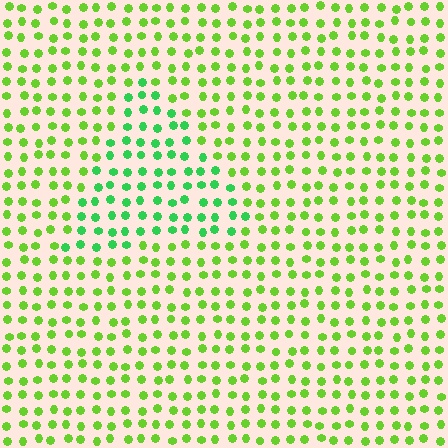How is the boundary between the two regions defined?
The boundary is defined purely by a slight shift in hue (about 35 degrees). Spacing, size, and orientation are identical on both sides.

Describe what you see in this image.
The image is filled with small lime elements in a uniform arrangement. A triangle-shaped region is visible where the elements are tinted to a slightly different hue, forming a subtle color boundary.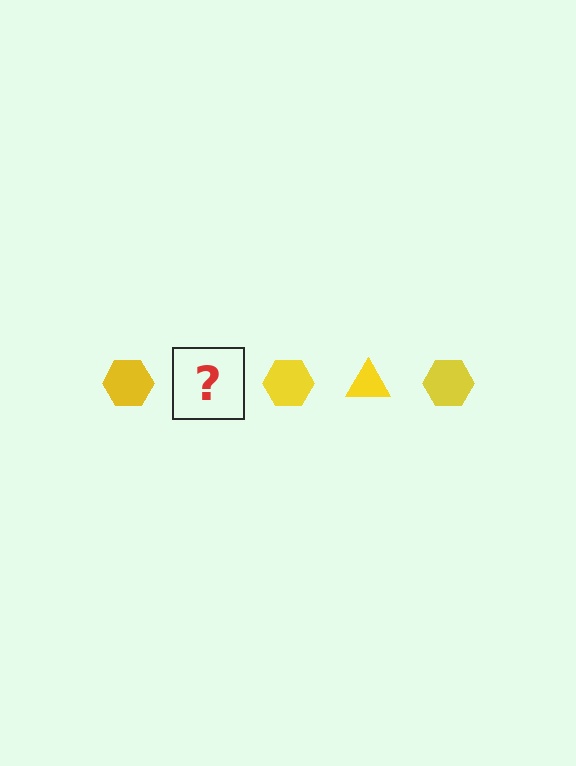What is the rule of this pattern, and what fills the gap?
The rule is that the pattern cycles through hexagon, triangle shapes in yellow. The gap should be filled with a yellow triangle.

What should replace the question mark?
The question mark should be replaced with a yellow triangle.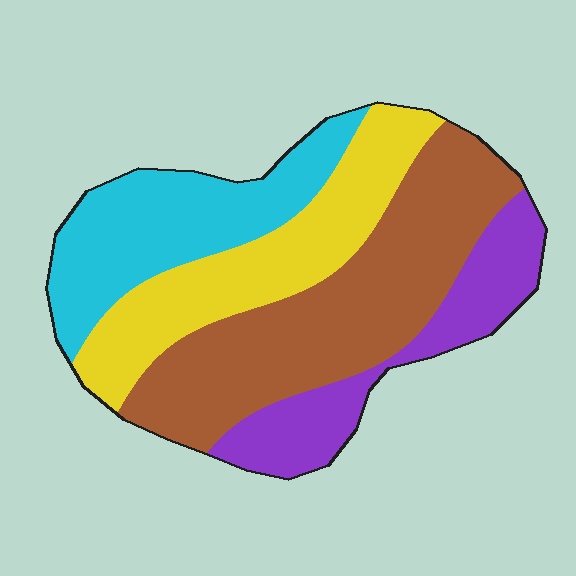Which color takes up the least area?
Purple, at roughly 15%.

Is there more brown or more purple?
Brown.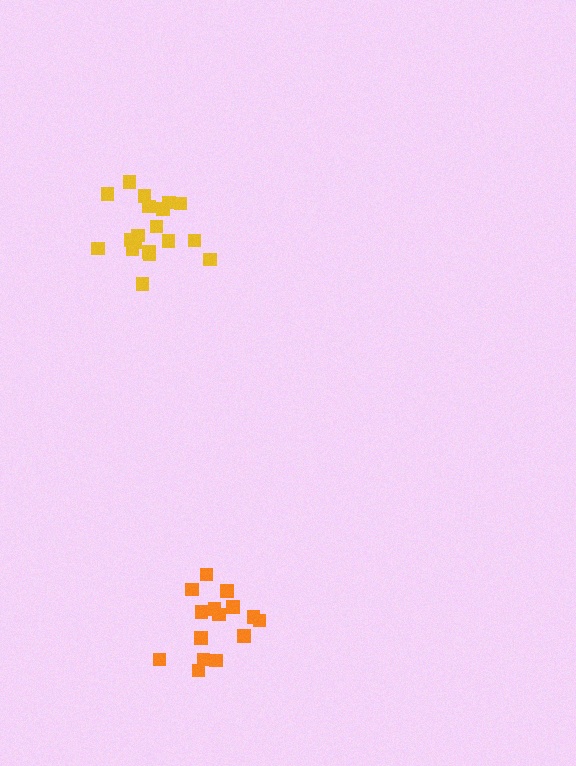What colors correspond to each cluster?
The clusters are colored: yellow, orange.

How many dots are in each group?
Group 1: 19 dots, Group 2: 15 dots (34 total).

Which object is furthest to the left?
The yellow cluster is leftmost.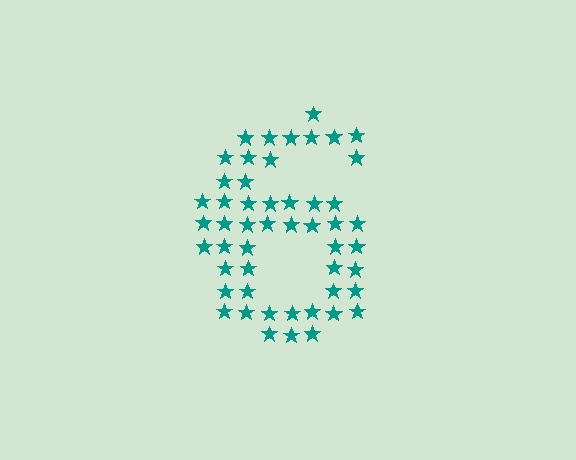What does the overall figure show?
The overall figure shows the digit 6.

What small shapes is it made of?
It is made of small stars.